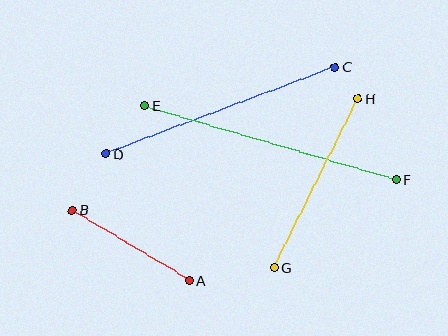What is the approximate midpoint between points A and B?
The midpoint is at approximately (131, 246) pixels.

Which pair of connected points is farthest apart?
Points E and F are farthest apart.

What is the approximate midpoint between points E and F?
The midpoint is at approximately (270, 143) pixels.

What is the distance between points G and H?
The distance is approximately 189 pixels.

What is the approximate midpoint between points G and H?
The midpoint is at approximately (316, 183) pixels.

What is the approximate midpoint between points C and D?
The midpoint is at approximately (221, 111) pixels.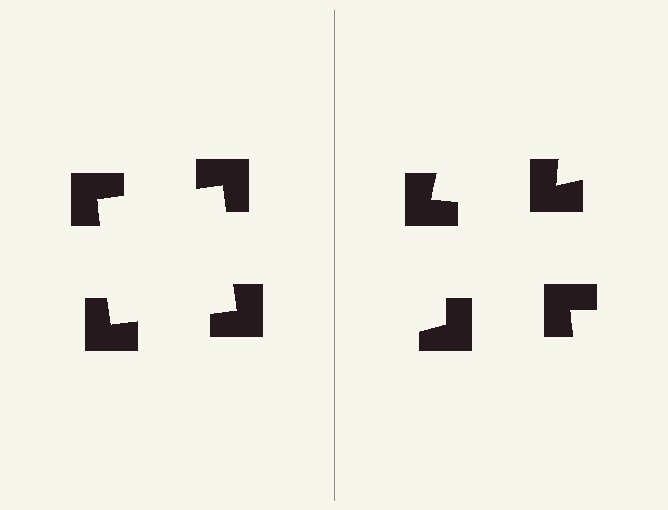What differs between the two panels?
The notched squares are positioned identically on both sides; only the wedge orientations differ. On the left they align to a square; on the right they are misaligned.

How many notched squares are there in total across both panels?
8 — 4 on each side.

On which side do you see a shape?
An illusory square appears on the left side. On the right side the wedge cuts are rotated, so no coherent shape forms.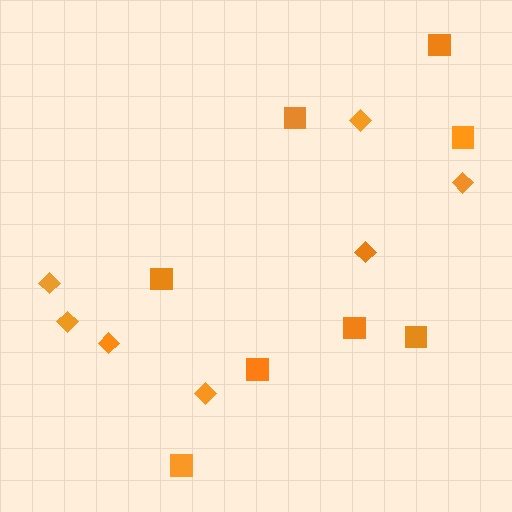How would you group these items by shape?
There are 2 groups: one group of squares (8) and one group of diamonds (7).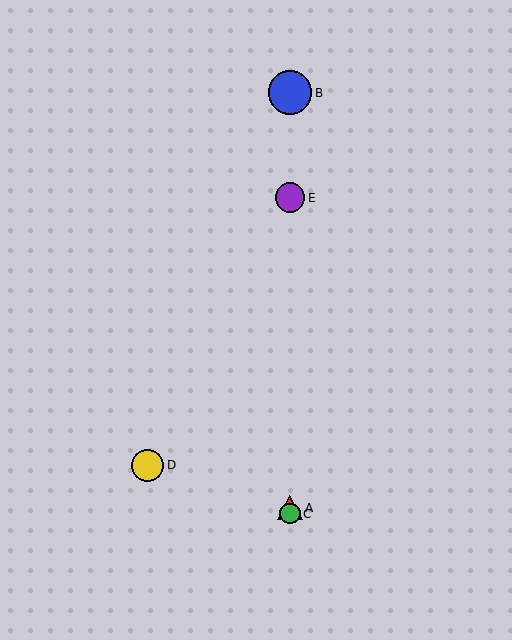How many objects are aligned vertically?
4 objects (A, B, C, E) are aligned vertically.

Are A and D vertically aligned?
No, A is at x≈290 and D is at x≈148.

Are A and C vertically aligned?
Yes, both are at x≈290.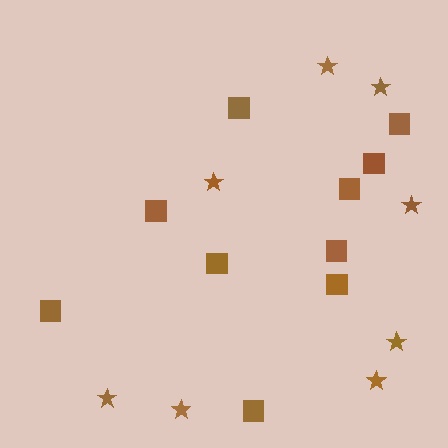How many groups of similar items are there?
There are 2 groups: one group of squares (10) and one group of stars (8).